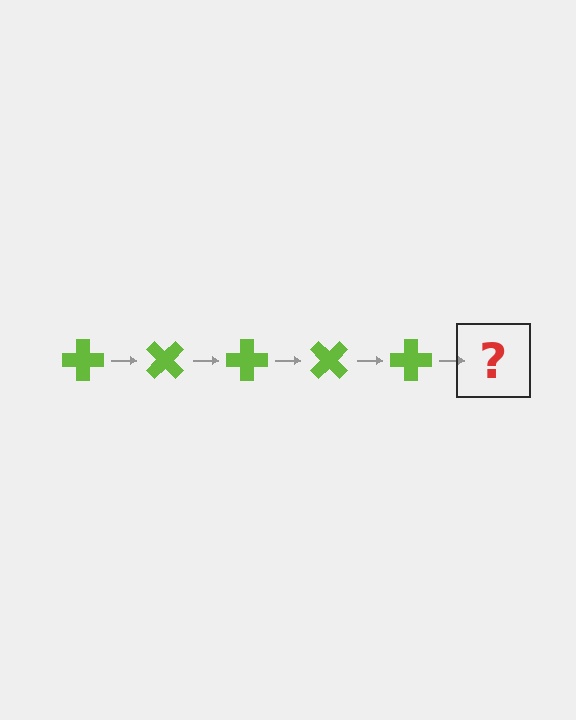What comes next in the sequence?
The next element should be a lime cross rotated 225 degrees.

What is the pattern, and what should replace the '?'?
The pattern is that the cross rotates 45 degrees each step. The '?' should be a lime cross rotated 225 degrees.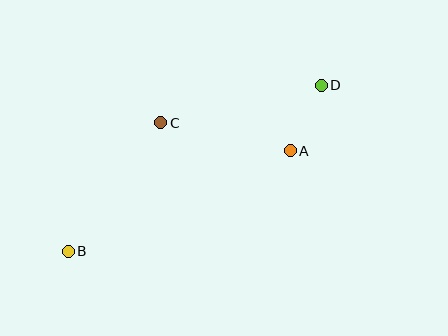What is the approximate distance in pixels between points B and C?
The distance between B and C is approximately 159 pixels.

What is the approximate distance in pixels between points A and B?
The distance between A and B is approximately 244 pixels.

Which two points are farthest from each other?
Points B and D are farthest from each other.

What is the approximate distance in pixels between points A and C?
The distance between A and C is approximately 133 pixels.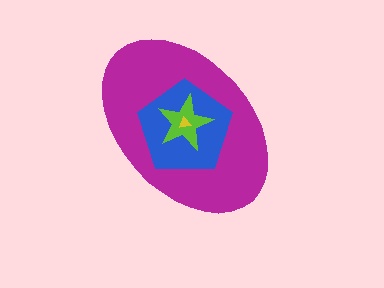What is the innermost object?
The yellow triangle.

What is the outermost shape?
The magenta ellipse.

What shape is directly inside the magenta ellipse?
The blue pentagon.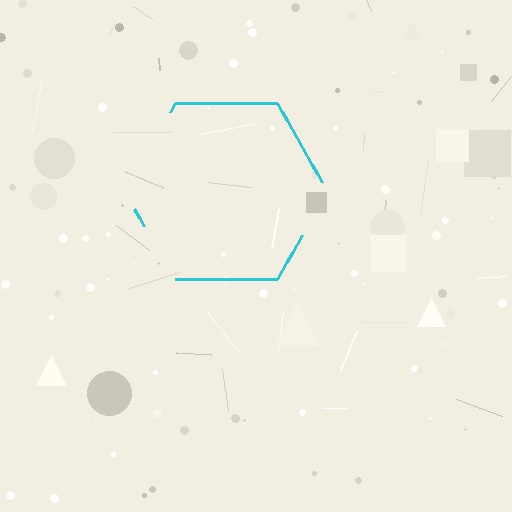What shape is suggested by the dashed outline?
The dashed outline suggests a hexagon.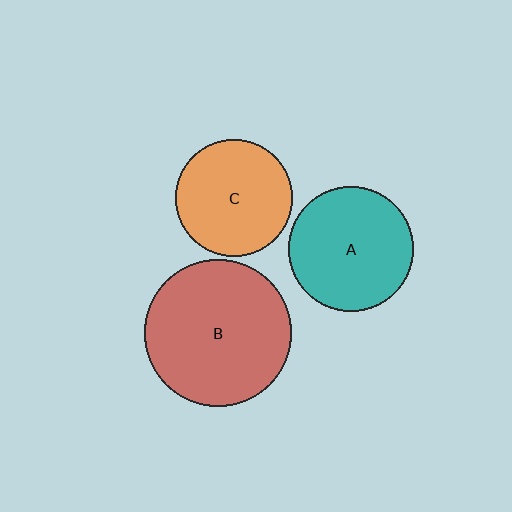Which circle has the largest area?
Circle B (red).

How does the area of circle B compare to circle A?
Approximately 1.4 times.